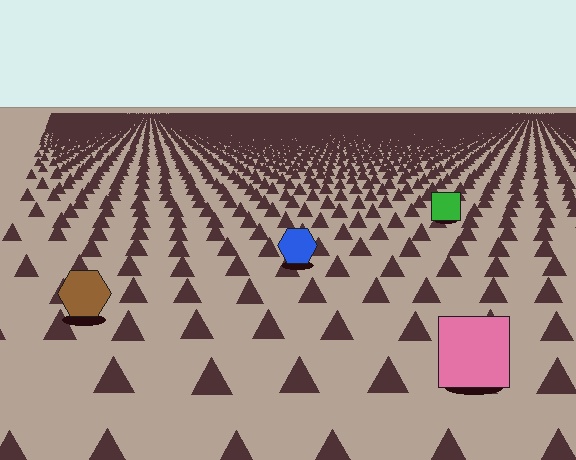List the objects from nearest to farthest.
From nearest to farthest: the pink square, the brown hexagon, the blue hexagon, the green square.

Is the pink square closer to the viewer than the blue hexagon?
Yes. The pink square is closer — you can tell from the texture gradient: the ground texture is coarser near it.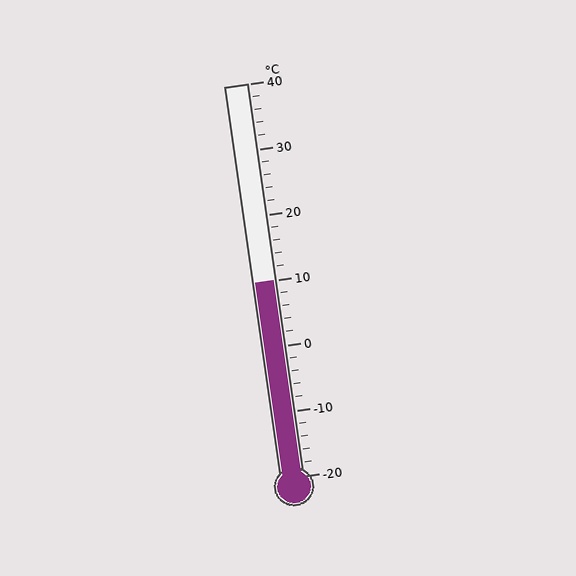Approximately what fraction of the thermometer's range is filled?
The thermometer is filled to approximately 50% of its range.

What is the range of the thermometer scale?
The thermometer scale ranges from -20°C to 40°C.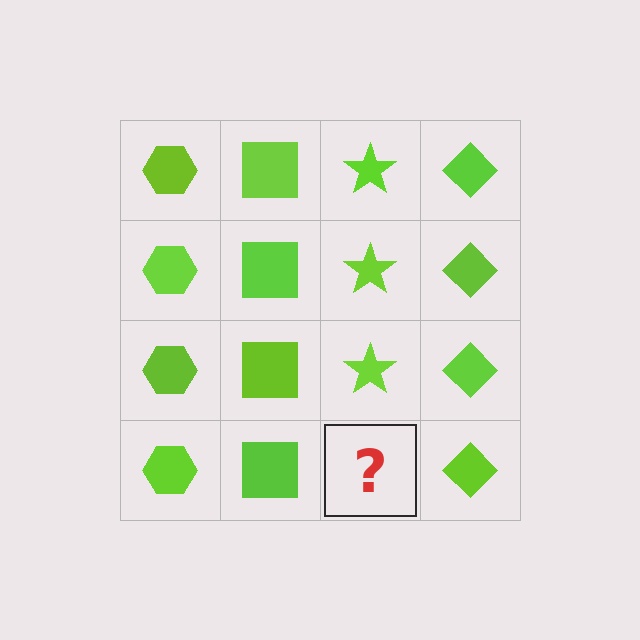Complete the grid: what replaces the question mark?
The question mark should be replaced with a lime star.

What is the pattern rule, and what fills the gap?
The rule is that each column has a consistent shape. The gap should be filled with a lime star.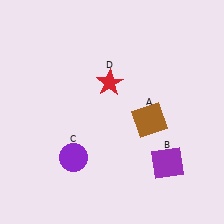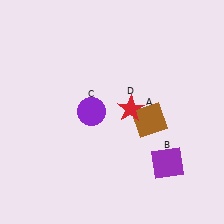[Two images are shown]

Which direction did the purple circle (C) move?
The purple circle (C) moved up.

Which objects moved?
The objects that moved are: the purple circle (C), the red star (D).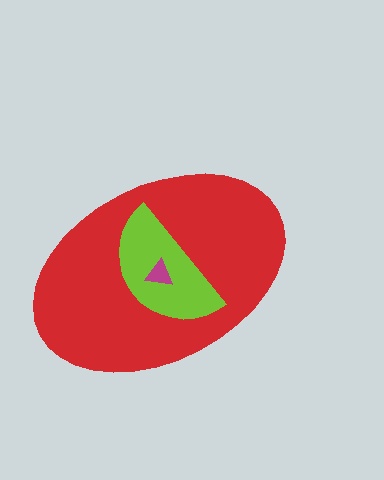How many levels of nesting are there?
3.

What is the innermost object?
The magenta triangle.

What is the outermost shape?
The red ellipse.